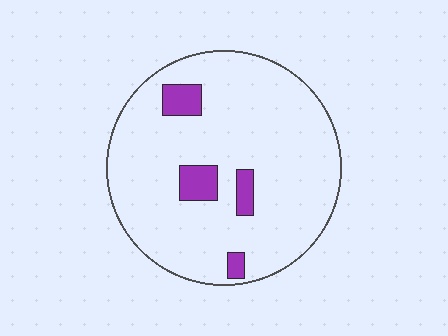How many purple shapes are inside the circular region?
4.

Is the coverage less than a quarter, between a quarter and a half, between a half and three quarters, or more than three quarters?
Less than a quarter.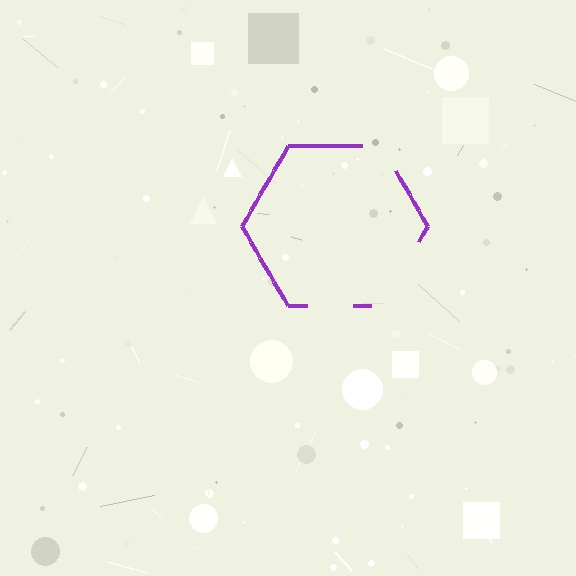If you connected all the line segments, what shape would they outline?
They would outline a hexagon.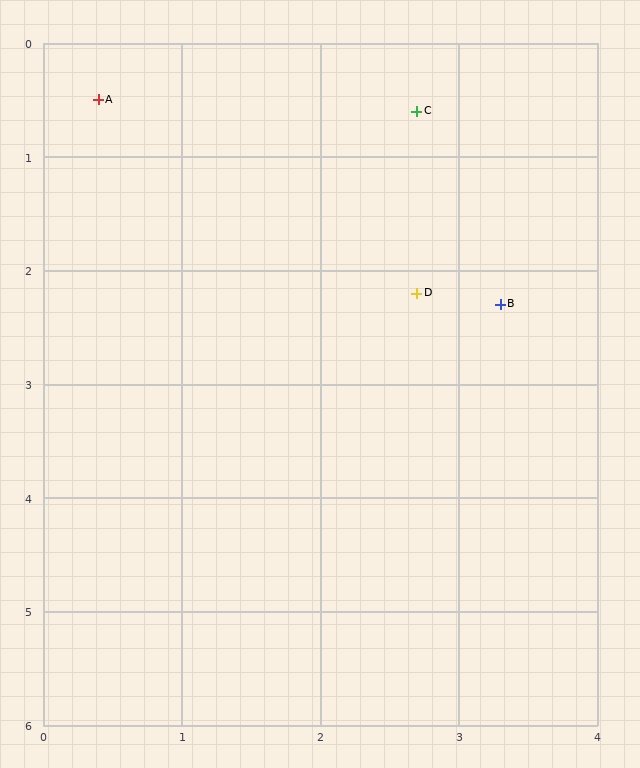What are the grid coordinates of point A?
Point A is at approximately (0.4, 0.5).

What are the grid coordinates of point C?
Point C is at approximately (2.7, 0.6).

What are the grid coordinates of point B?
Point B is at approximately (3.3, 2.3).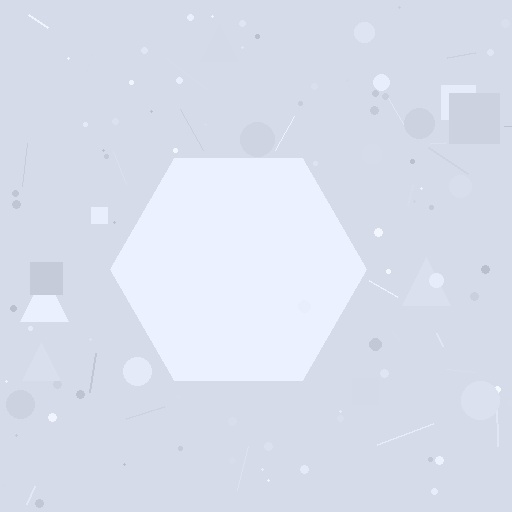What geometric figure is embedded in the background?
A hexagon is embedded in the background.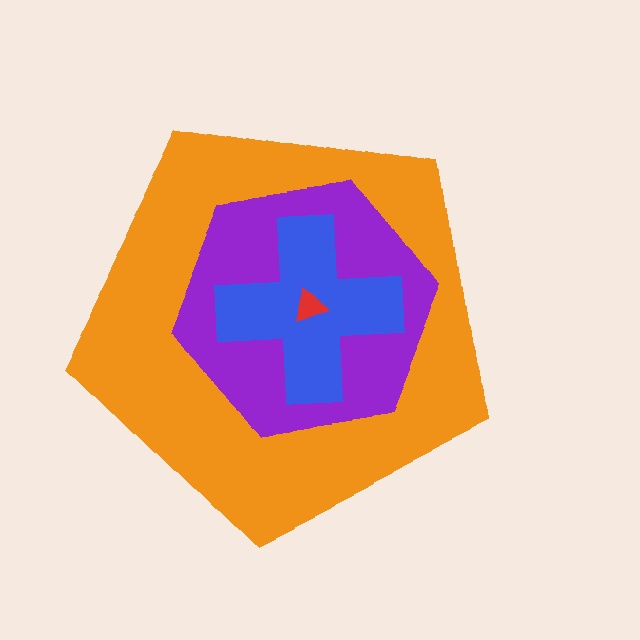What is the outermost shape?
The orange pentagon.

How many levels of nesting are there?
4.